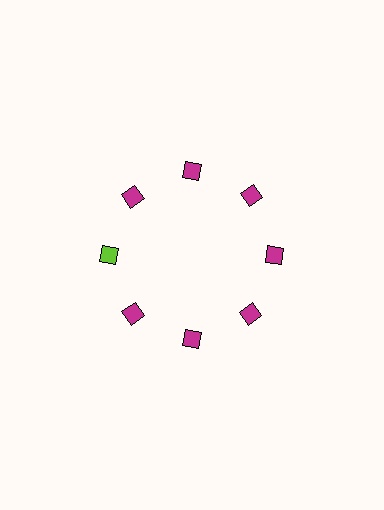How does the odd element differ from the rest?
It has a different color: lime instead of magenta.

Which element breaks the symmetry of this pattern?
The lime diamond at roughly the 9 o'clock position breaks the symmetry. All other shapes are magenta diamonds.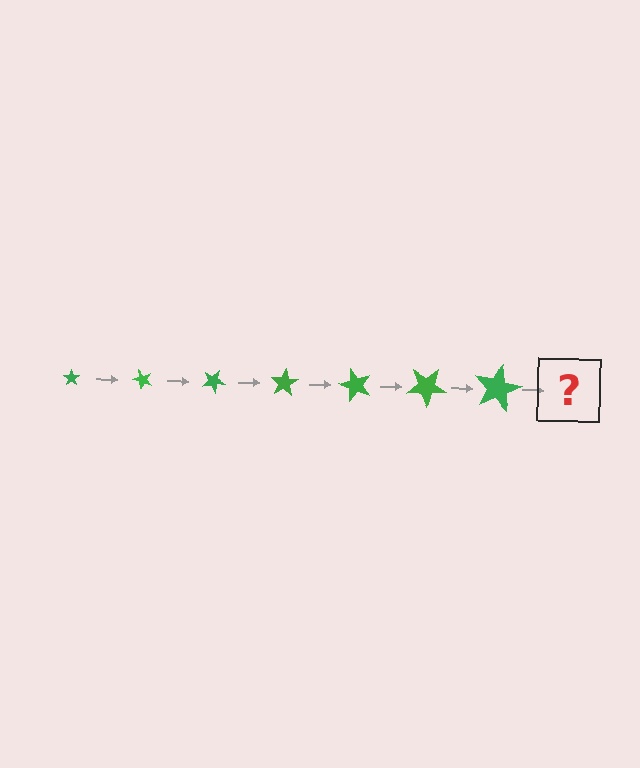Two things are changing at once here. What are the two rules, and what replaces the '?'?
The two rules are that the star grows larger each step and it rotates 50 degrees each step. The '?' should be a star, larger than the previous one and rotated 350 degrees from the start.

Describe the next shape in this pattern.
It should be a star, larger than the previous one and rotated 350 degrees from the start.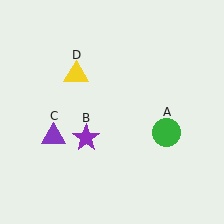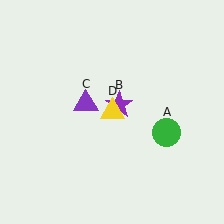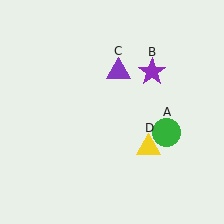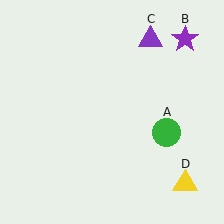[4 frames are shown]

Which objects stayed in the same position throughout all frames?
Green circle (object A) remained stationary.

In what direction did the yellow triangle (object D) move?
The yellow triangle (object D) moved down and to the right.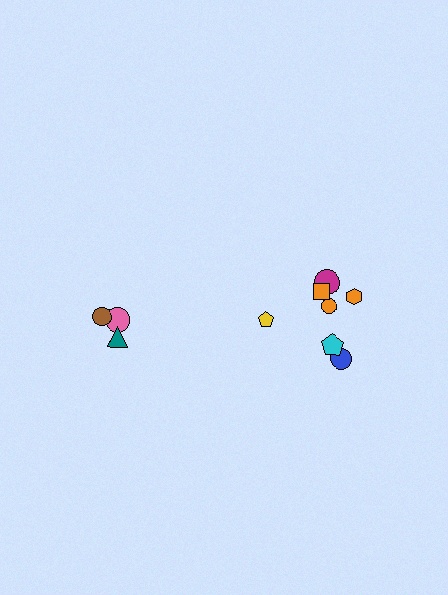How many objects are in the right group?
There are 7 objects.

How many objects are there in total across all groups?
There are 10 objects.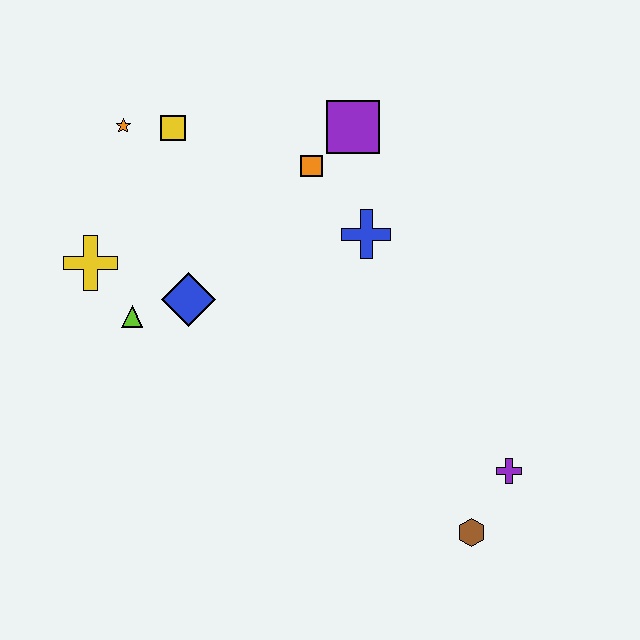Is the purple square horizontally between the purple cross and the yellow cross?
Yes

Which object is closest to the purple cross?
The brown hexagon is closest to the purple cross.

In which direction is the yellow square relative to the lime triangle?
The yellow square is above the lime triangle.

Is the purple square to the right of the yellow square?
Yes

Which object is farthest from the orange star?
The brown hexagon is farthest from the orange star.